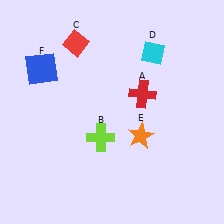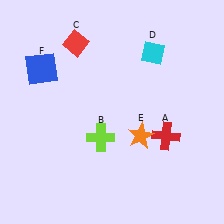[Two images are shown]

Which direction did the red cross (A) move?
The red cross (A) moved down.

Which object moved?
The red cross (A) moved down.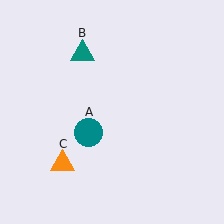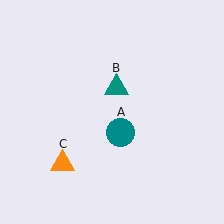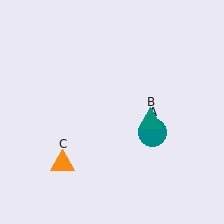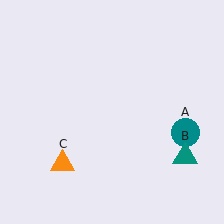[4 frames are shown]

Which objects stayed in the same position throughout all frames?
Orange triangle (object C) remained stationary.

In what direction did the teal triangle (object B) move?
The teal triangle (object B) moved down and to the right.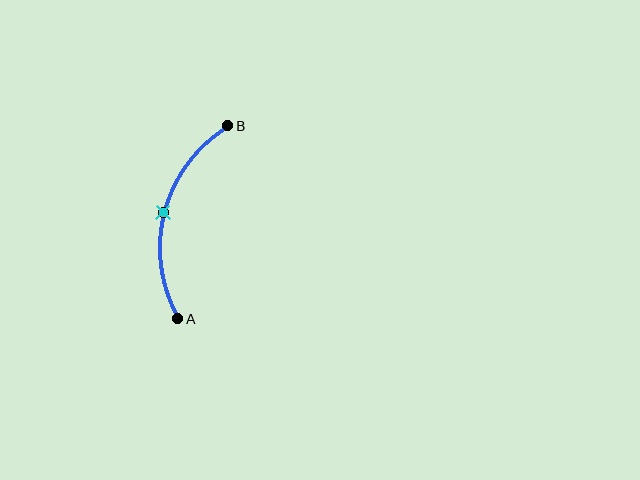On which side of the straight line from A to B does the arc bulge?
The arc bulges to the left of the straight line connecting A and B.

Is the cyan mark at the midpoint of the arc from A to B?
Yes. The cyan mark lies on the arc at equal arc-length from both A and B — it is the arc midpoint.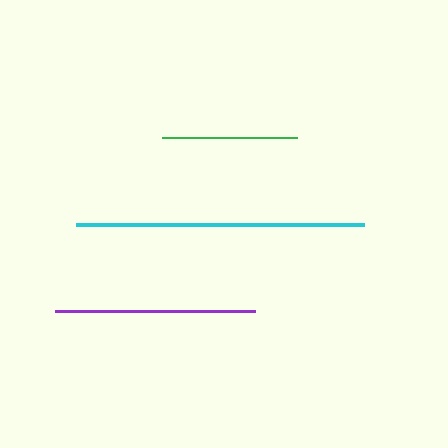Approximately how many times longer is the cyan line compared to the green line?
The cyan line is approximately 2.1 times the length of the green line.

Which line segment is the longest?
The cyan line is the longest at approximately 289 pixels.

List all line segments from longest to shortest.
From longest to shortest: cyan, purple, green.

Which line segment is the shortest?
The green line is the shortest at approximately 135 pixels.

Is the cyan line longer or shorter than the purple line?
The cyan line is longer than the purple line.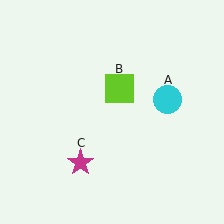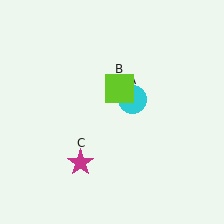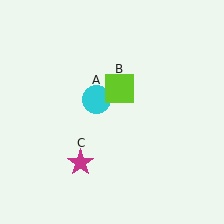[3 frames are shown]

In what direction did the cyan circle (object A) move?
The cyan circle (object A) moved left.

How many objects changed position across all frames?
1 object changed position: cyan circle (object A).